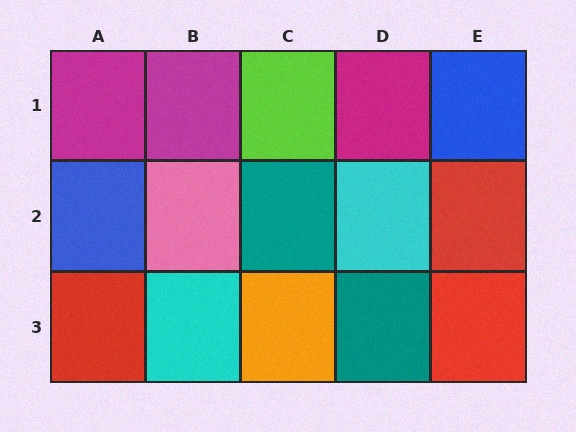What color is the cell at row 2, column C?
Teal.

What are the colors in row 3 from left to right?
Red, cyan, orange, teal, red.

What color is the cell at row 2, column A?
Blue.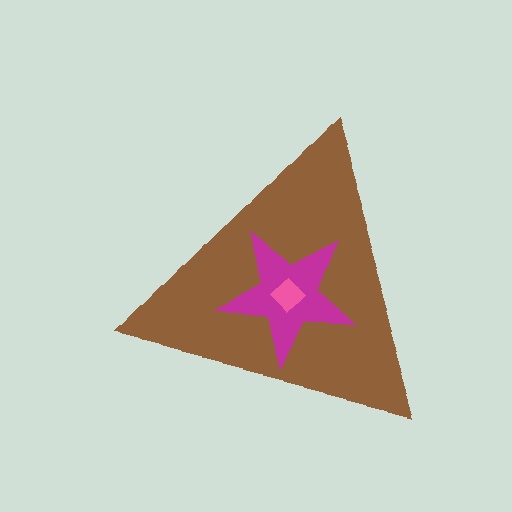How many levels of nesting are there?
3.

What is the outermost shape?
The brown triangle.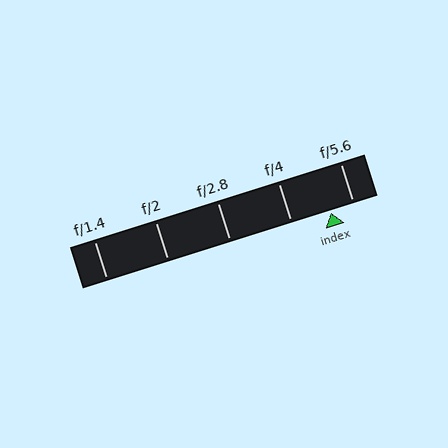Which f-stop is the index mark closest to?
The index mark is closest to f/5.6.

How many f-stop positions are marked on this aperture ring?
There are 5 f-stop positions marked.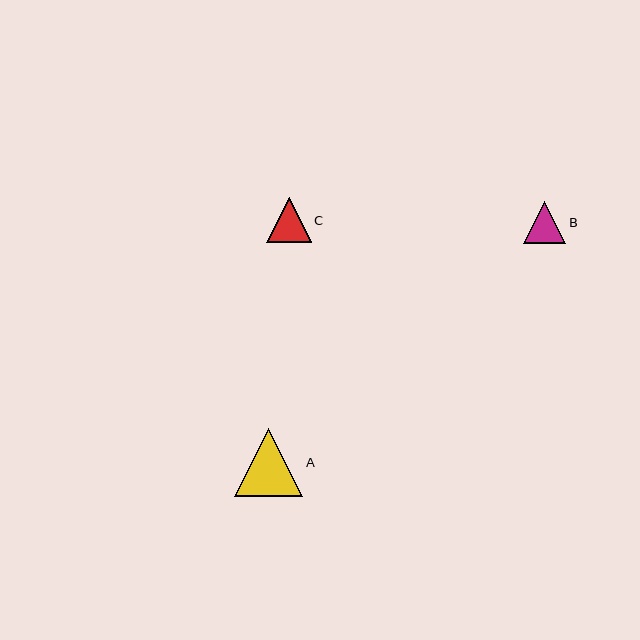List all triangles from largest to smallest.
From largest to smallest: A, C, B.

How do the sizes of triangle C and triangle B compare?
Triangle C and triangle B are approximately the same size.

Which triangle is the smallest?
Triangle B is the smallest with a size of approximately 42 pixels.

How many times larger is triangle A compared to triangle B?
Triangle A is approximately 1.6 times the size of triangle B.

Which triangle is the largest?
Triangle A is the largest with a size of approximately 68 pixels.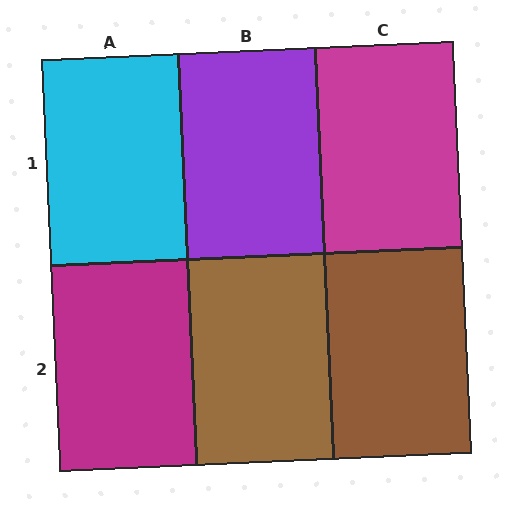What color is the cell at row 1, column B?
Purple.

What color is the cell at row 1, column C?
Magenta.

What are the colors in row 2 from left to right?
Magenta, brown, brown.